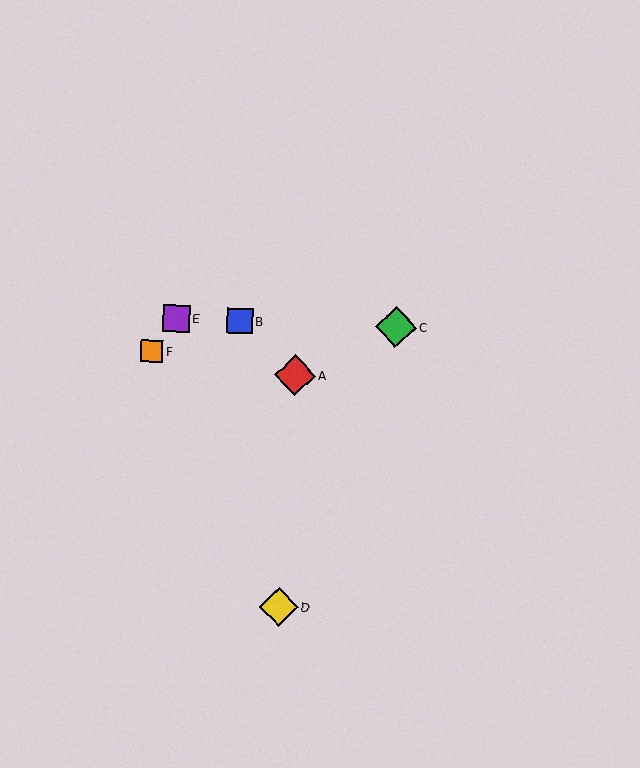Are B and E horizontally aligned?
Yes, both are at y≈321.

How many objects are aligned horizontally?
3 objects (B, C, E) are aligned horizontally.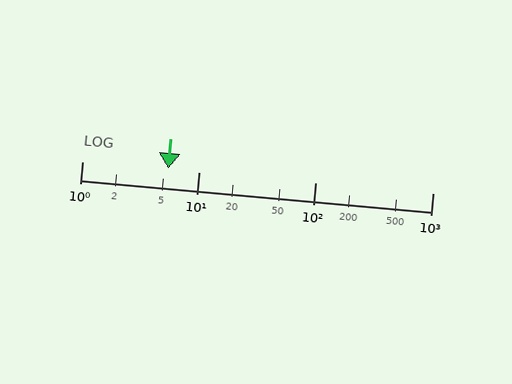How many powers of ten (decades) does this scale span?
The scale spans 3 decades, from 1 to 1000.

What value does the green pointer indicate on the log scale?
The pointer indicates approximately 5.5.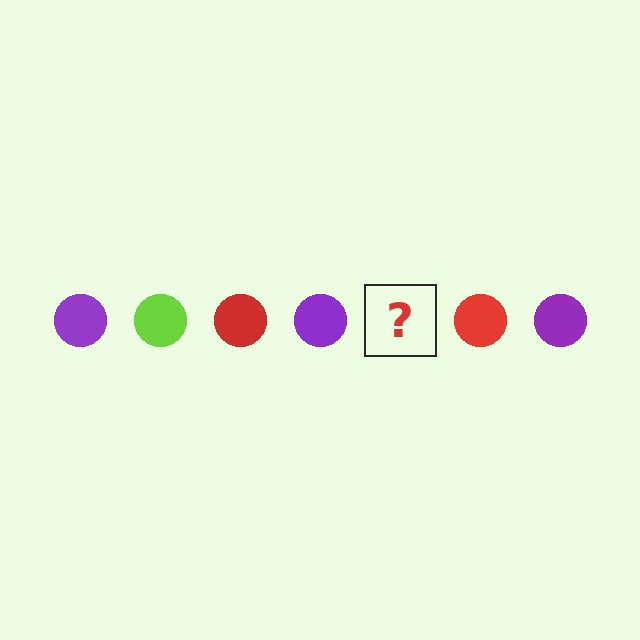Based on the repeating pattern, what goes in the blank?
The blank should be a lime circle.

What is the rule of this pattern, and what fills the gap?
The rule is that the pattern cycles through purple, lime, red circles. The gap should be filled with a lime circle.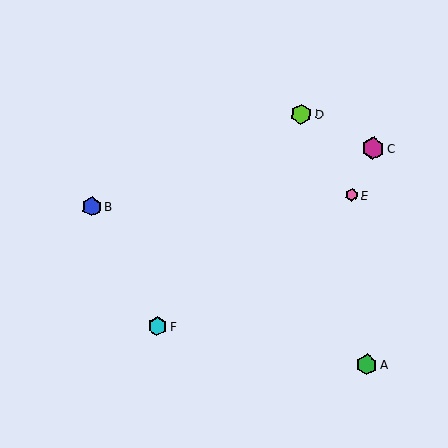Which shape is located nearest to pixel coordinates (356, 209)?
The pink hexagon (labeled E) at (352, 195) is nearest to that location.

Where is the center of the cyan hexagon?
The center of the cyan hexagon is at (157, 326).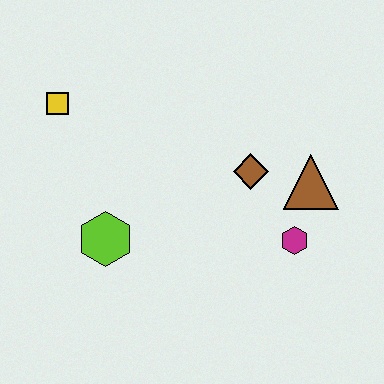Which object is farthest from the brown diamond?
The yellow square is farthest from the brown diamond.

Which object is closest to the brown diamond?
The brown triangle is closest to the brown diamond.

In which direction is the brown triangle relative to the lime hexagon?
The brown triangle is to the right of the lime hexagon.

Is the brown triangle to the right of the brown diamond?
Yes